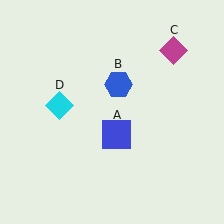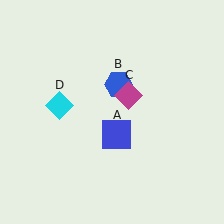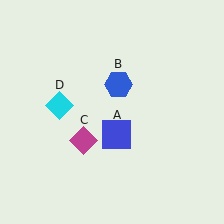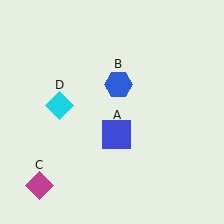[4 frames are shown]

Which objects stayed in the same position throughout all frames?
Blue square (object A) and blue hexagon (object B) and cyan diamond (object D) remained stationary.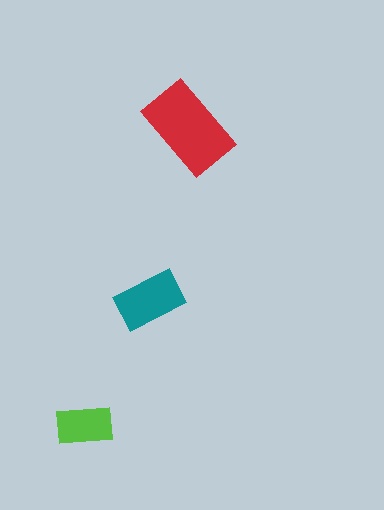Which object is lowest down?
The lime rectangle is bottommost.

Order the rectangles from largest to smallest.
the red one, the teal one, the lime one.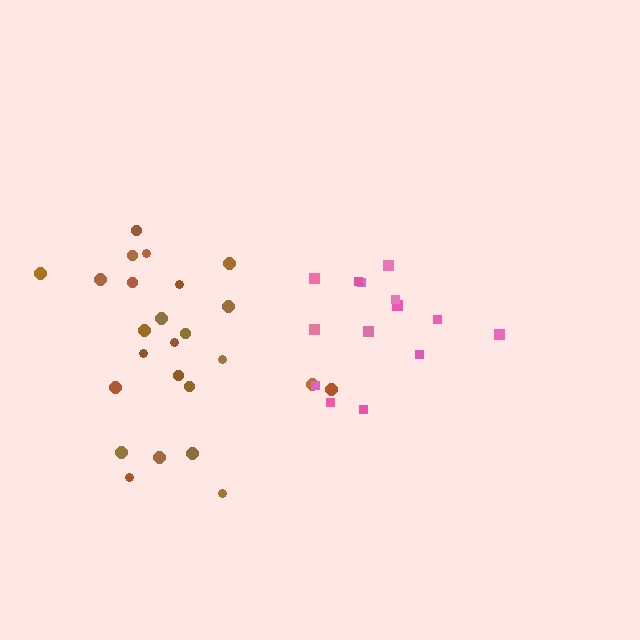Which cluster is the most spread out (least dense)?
Pink.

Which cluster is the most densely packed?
Brown.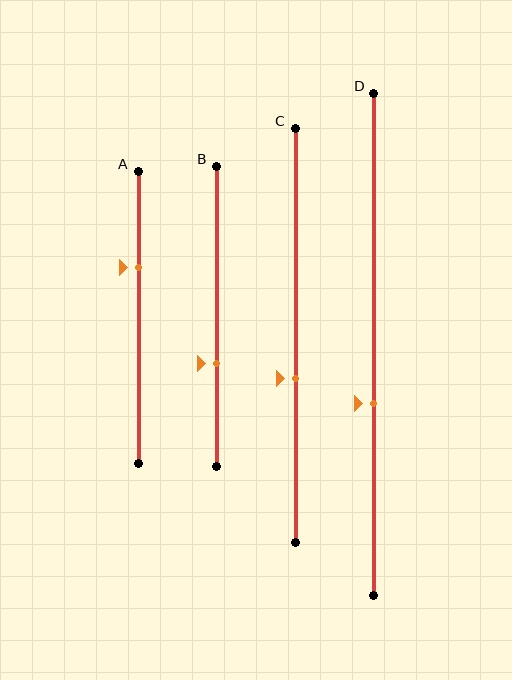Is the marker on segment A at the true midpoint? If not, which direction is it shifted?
No, the marker on segment A is shifted upward by about 17% of the segment length.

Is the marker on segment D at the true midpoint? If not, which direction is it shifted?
No, the marker on segment D is shifted downward by about 12% of the segment length.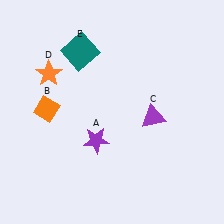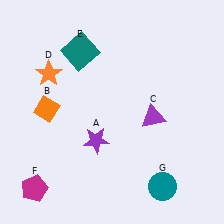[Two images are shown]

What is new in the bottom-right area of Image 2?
A teal circle (G) was added in the bottom-right area of Image 2.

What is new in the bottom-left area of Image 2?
A magenta pentagon (F) was added in the bottom-left area of Image 2.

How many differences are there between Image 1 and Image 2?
There are 2 differences between the two images.